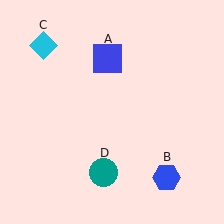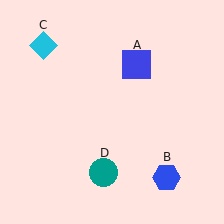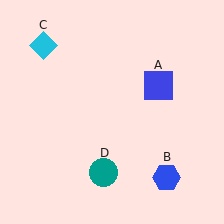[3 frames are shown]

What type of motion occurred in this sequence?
The blue square (object A) rotated clockwise around the center of the scene.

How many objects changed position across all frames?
1 object changed position: blue square (object A).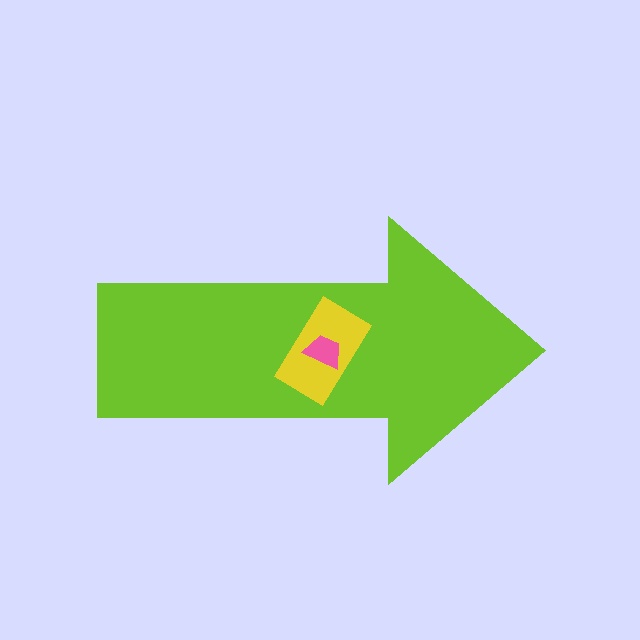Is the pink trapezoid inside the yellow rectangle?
Yes.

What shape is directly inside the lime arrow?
The yellow rectangle.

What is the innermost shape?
The pink trapezoid.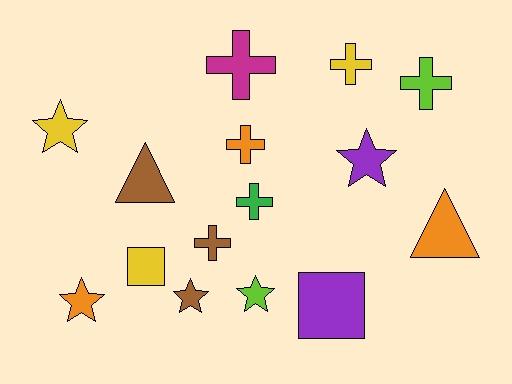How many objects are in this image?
There are 15 objects.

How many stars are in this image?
There are 5 stars.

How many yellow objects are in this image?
There are 3 yellow objects.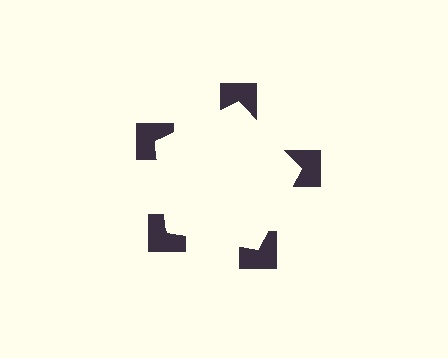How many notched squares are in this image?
There are 5 — one at each vertex of the illusory pentagon.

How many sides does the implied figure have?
5 sides.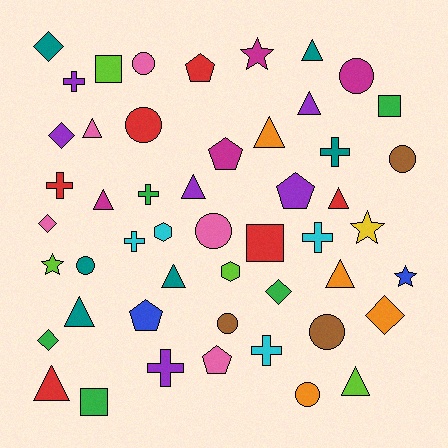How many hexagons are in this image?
There are 2 hexagons.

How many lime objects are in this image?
There are 4 lime objects.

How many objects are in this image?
There are 50 objects.